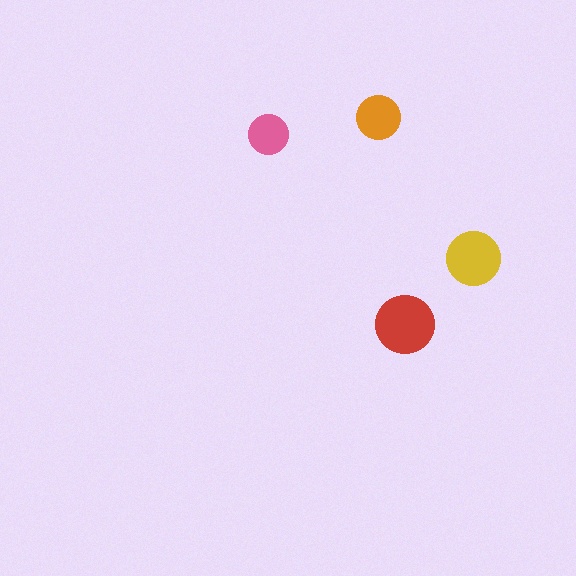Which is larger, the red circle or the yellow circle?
The red one.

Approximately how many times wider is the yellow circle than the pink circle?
About 1.5 times wider.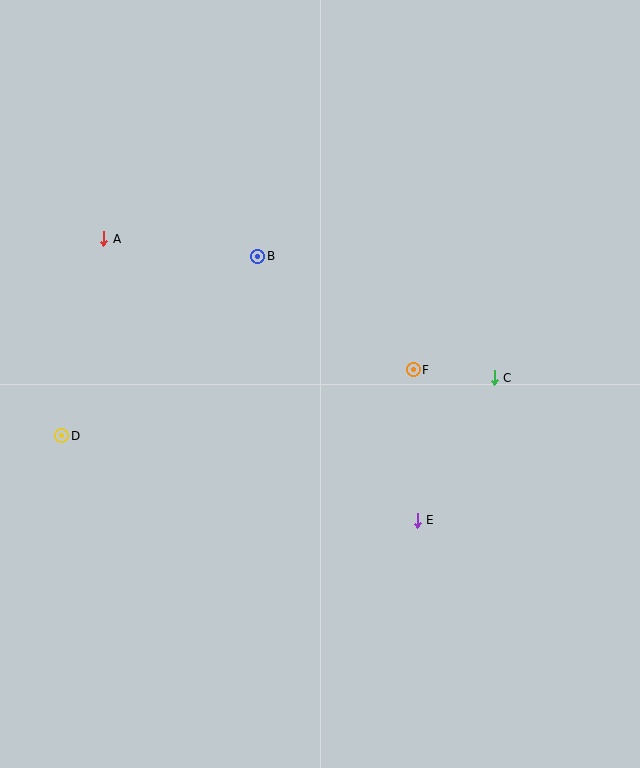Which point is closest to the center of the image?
Point F at (413, 370) is closest to the center.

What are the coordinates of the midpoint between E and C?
The midpoint between E and C is at (456, 449).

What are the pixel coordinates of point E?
Point E is at (417, 521).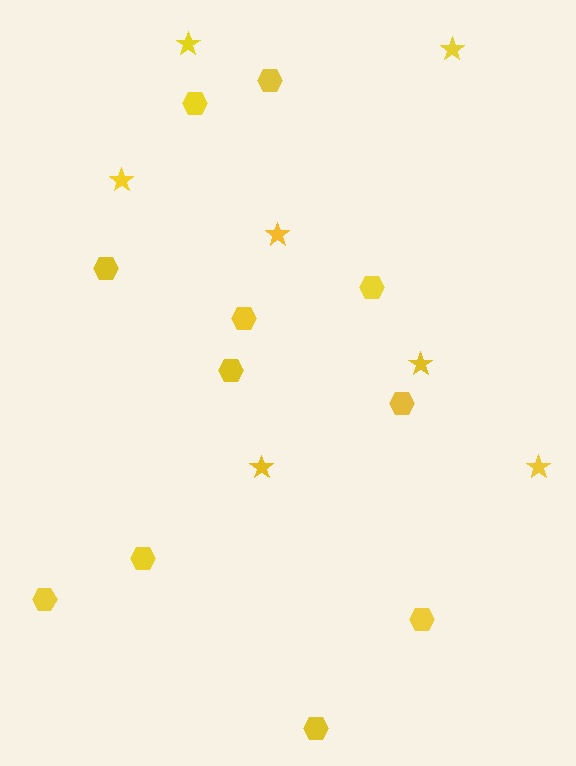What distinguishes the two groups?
There are 2 groups: one group of hexagons (11) and one group of stars (7).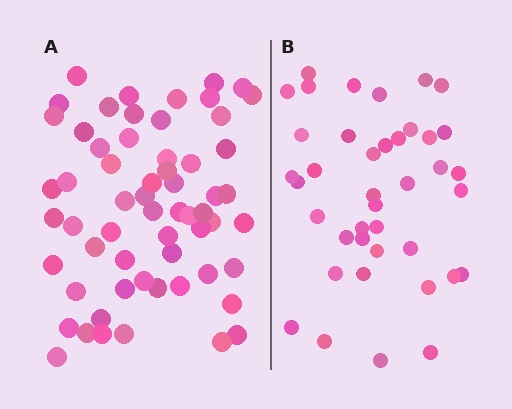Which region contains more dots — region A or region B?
Region A (the left region) has more dots.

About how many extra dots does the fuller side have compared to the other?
Region A has approximately 20 more dots than region B.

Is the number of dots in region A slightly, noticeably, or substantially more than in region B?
Region A has substantially more. The ratio is roughly 1.5 to 1.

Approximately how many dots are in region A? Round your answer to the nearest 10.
About 60 dots.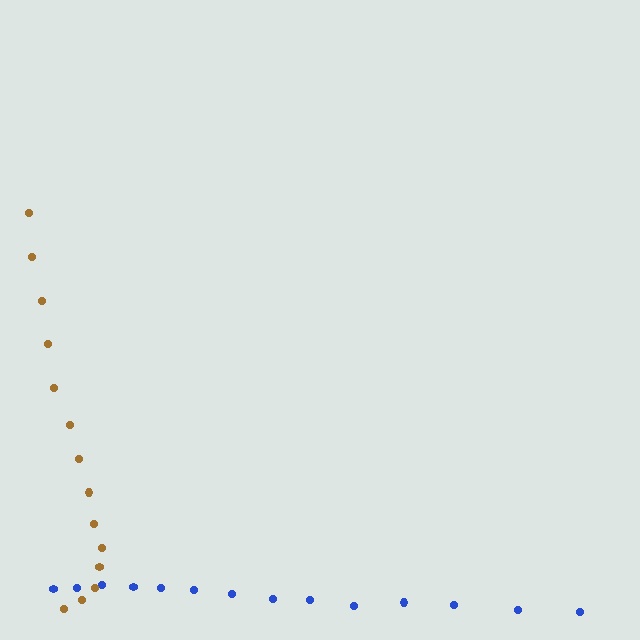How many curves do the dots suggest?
There are 2 distinct paths.